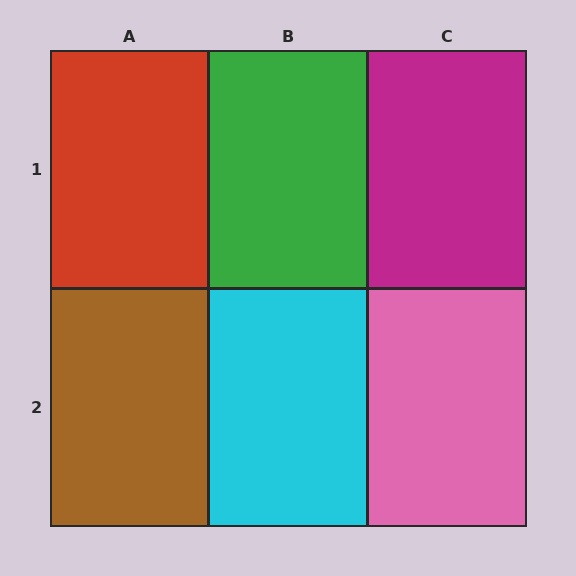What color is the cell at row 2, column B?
Cyan.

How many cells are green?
1 cell is green.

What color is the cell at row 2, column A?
Brown.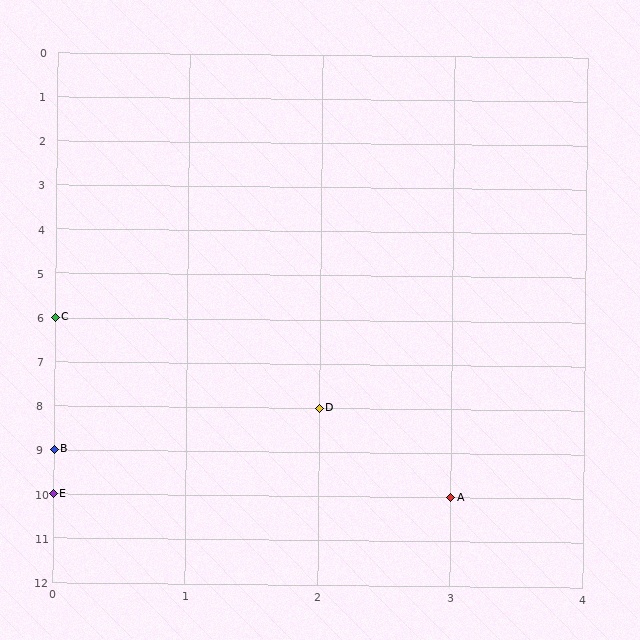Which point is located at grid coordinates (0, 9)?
Point B is at (0, 9).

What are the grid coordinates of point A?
Point A is at grid coordinates (3, 10).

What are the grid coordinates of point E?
Point E is at grid coordinates (0, 10).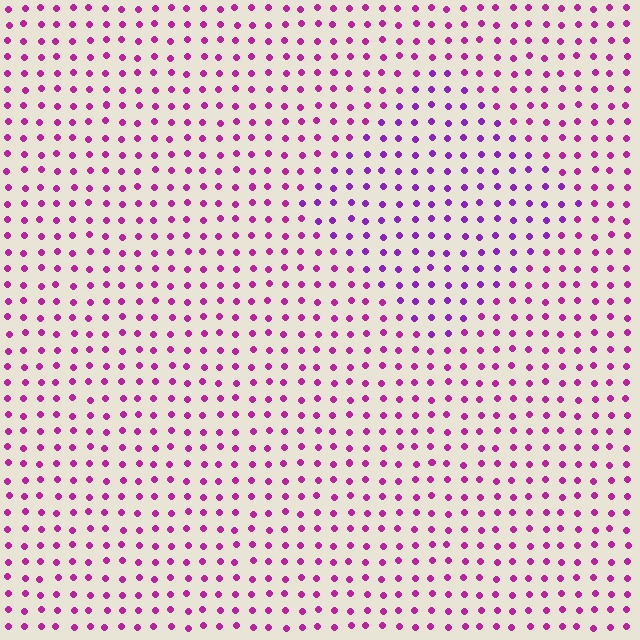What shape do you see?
I see a diamond.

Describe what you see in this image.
The image is filled with small magenta elements in a uniform arrangement. A diamond-shaped region is visible where the elements are tinted to a slightly different hue, forming a subtle color boundary.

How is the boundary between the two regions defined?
The boundary is defined purely by a slight shift in hue (about 30 degrees). Spacing, size, and orientation are identical on both sides.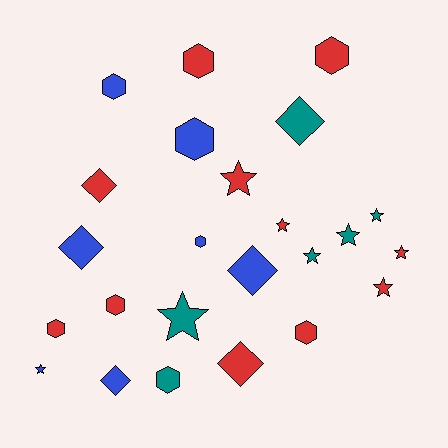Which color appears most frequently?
Red, with 11 objects.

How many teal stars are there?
There are 4 teal stars.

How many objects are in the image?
There are 24 objects.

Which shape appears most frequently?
Hexagon, with 9 objects.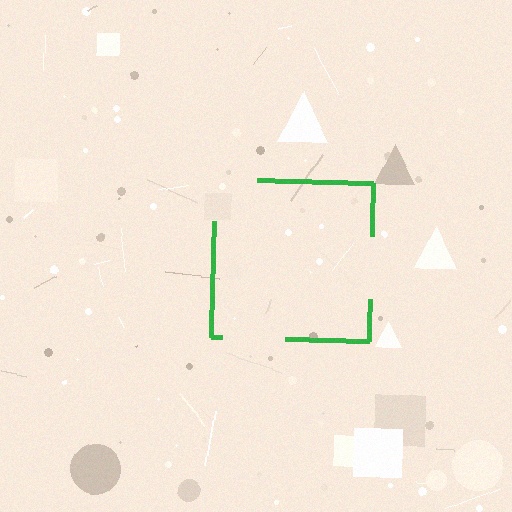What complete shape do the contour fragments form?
The contour fragments form a square.